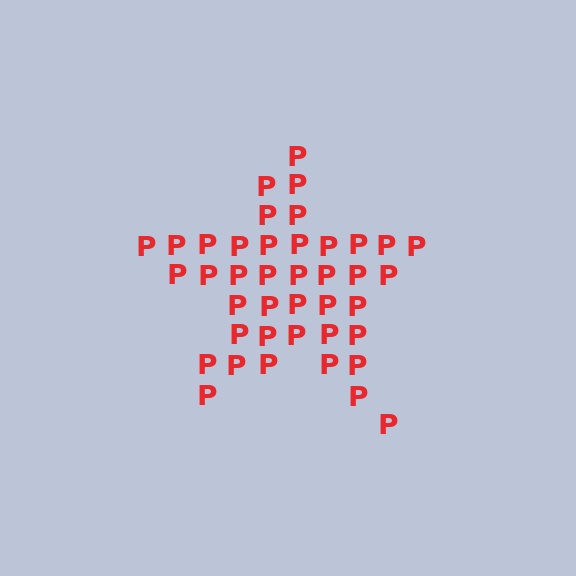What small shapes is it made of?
It is made of small letter P's.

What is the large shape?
The large shape is a star.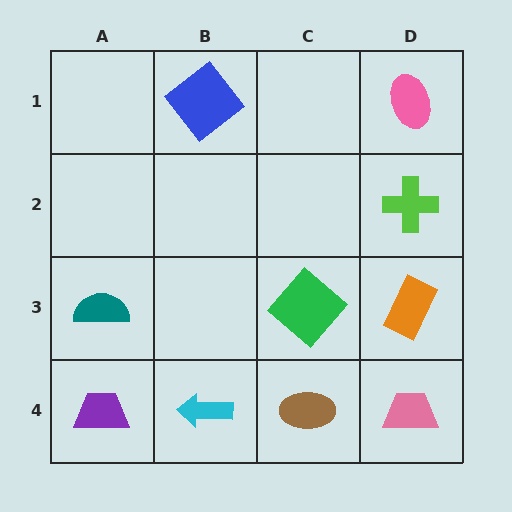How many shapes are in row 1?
2 shapes.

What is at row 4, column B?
A cyan arrow.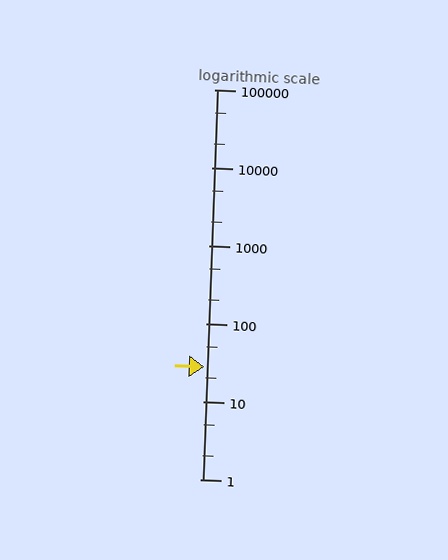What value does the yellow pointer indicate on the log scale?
The pointer indicates approximately 28.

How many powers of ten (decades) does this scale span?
The scale spans 5 decades, from 1 to 100000.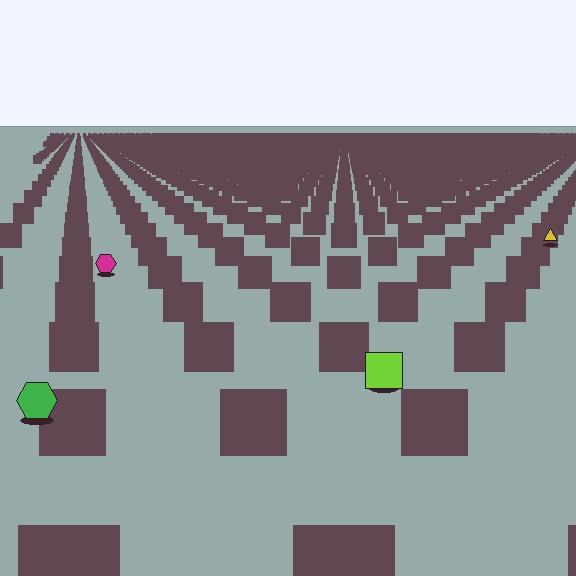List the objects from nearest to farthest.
From nearest to farthest: the green hexagon, the lime square, the magenta hexagon, the yellow triangle.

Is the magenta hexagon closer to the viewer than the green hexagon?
No. The green hexagon is closer — you can tell from the texture gradient: the ground texture is coarser near it.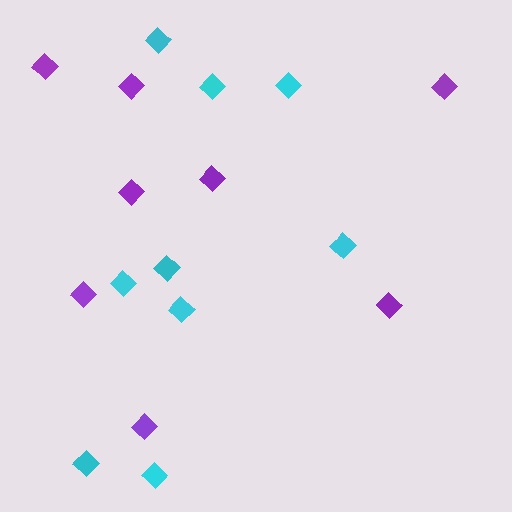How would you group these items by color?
There are 2 groups: one group of purple diamonds (8) and one group of cyan diamonds (9).